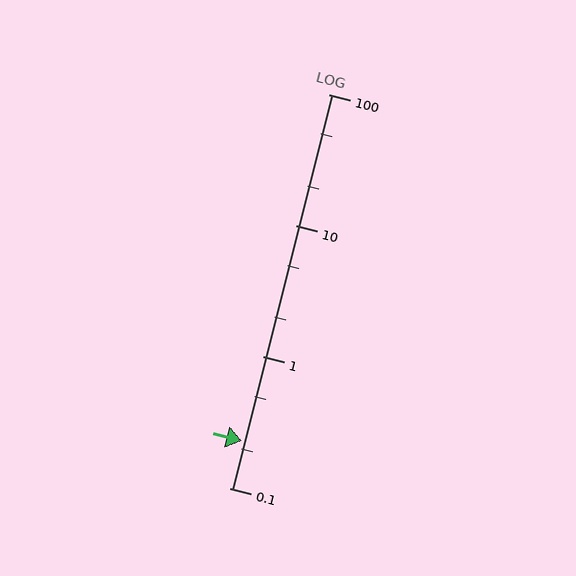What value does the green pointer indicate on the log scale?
The pointer indicates approximately 0.23.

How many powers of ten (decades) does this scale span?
The scale spans 3 decades, from 0.1 to 100.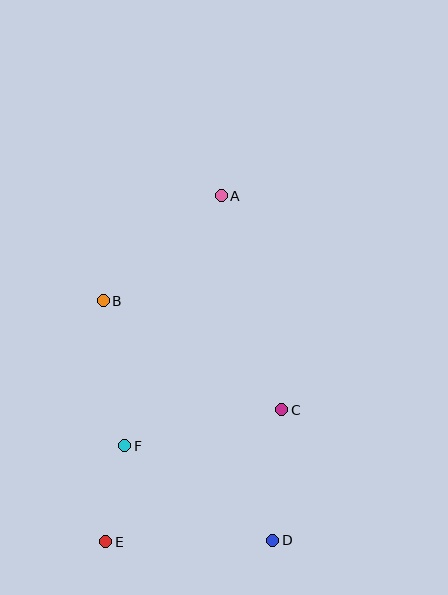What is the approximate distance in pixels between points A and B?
The distance between A and B is approximately 158 pixels.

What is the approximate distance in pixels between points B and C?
The distance between B and C is approximately 209 pixels.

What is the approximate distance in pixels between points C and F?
The distance between C and F is approximately 161 pixels.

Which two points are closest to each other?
Points E and F are closest to each other.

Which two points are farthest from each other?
Points A and E are farthest from each other.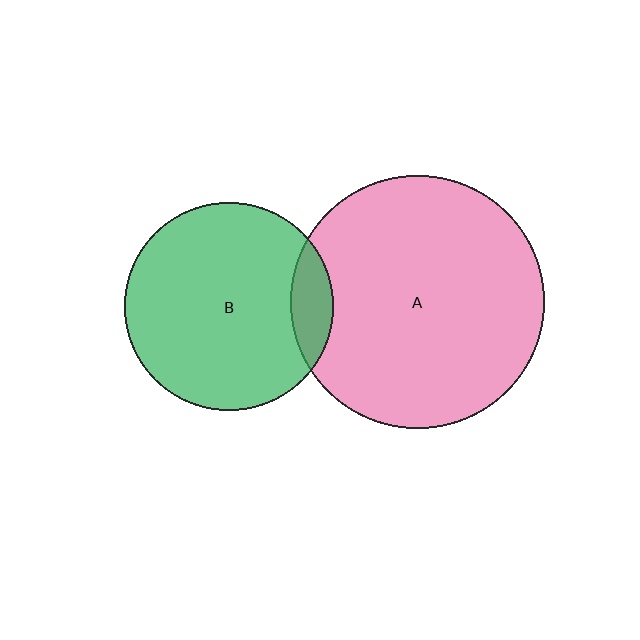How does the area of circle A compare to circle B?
Approximately 1.5 times.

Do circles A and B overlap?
Yes.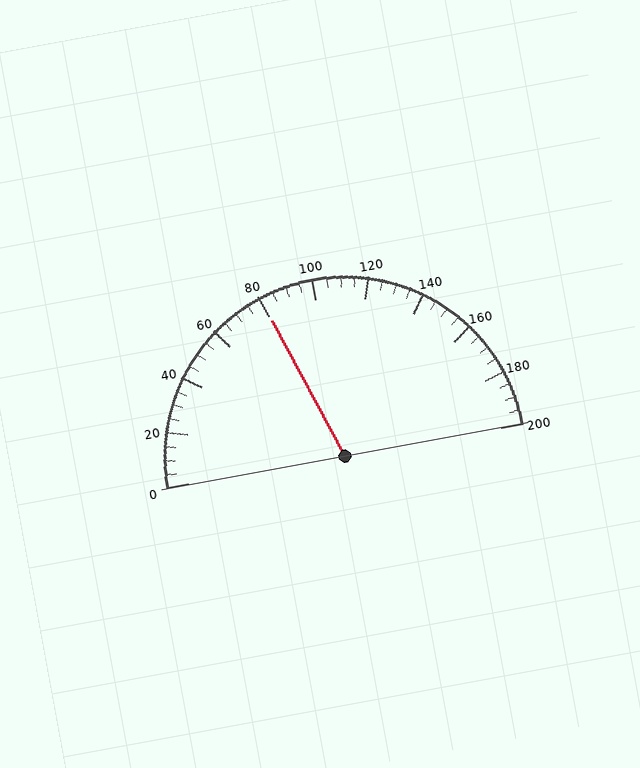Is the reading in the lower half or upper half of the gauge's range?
The reading is in the lower half of the range (0 to 200).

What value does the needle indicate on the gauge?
The needle indicates approximately 80.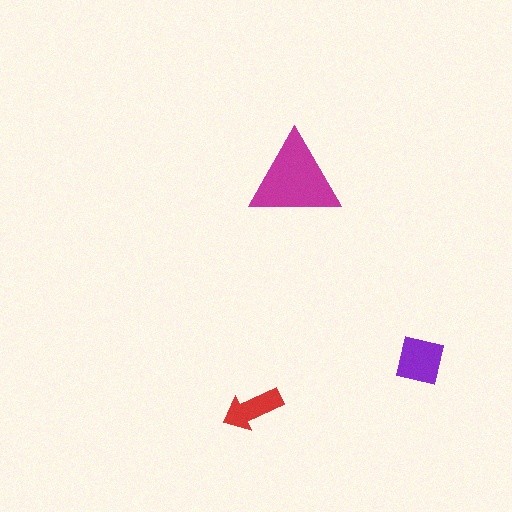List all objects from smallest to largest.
The red arrow, the purple square, the magenta triangle.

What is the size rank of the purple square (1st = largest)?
2nd.